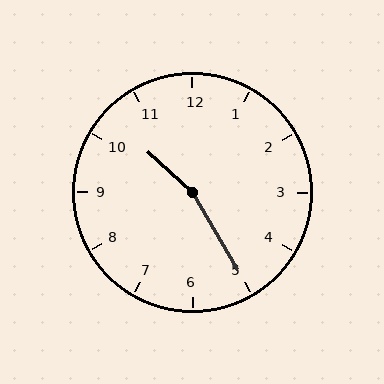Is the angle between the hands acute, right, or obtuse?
It is obtuse.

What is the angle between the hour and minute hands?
Approximately 162 degrees.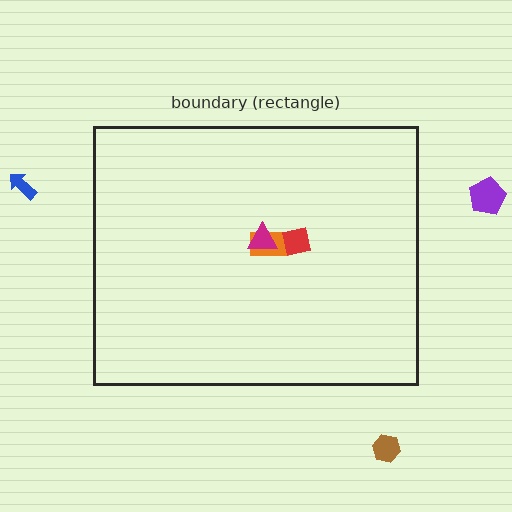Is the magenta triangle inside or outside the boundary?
Inside.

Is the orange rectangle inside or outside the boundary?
Inside.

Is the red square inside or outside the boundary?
Inside.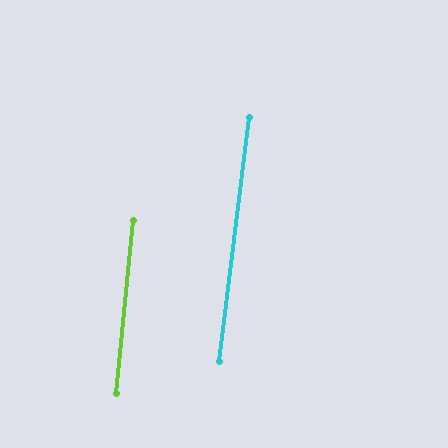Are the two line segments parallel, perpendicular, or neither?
Parallel — their directions differ by only 1.3°.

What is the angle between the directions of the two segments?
Approximately 1 degree.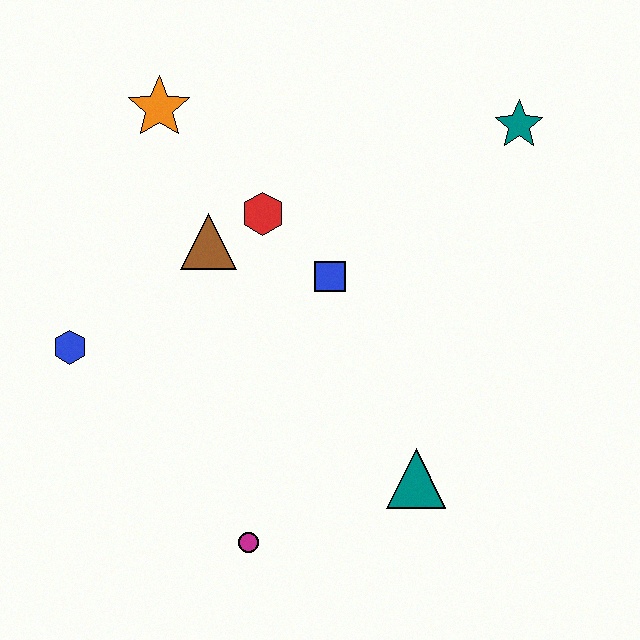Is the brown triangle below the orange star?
Yes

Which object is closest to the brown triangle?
The red hexagon is closest to the brown triangle.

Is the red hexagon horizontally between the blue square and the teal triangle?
No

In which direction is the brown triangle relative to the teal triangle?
The brown triangle is above the teal triangle.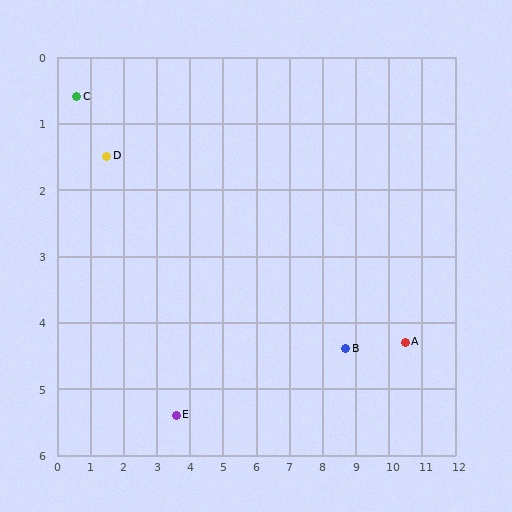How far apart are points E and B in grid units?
Points E and B are about 5.2 grid units apart.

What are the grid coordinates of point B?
Point B is at approximately (8.7, 4.4).